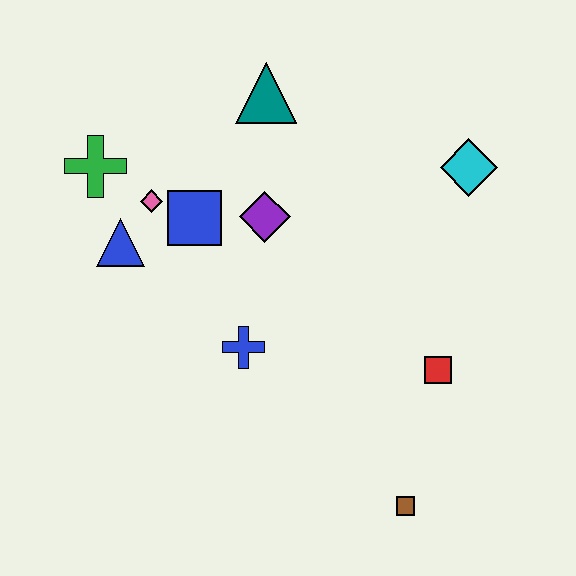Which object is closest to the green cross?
The pink diamond is closest to the green cross.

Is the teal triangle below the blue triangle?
No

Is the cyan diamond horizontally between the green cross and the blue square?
No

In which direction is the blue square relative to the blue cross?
The blue square is above the blue cross.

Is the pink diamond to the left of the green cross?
No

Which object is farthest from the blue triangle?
The brown square is farthest from the blue triangle.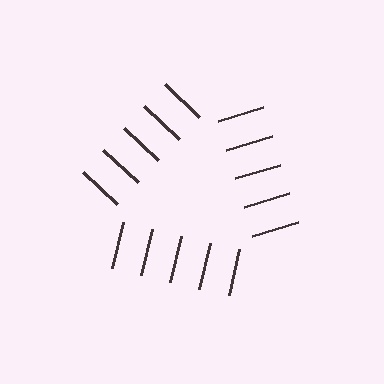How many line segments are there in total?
15 — 5 along each of the 3 edges.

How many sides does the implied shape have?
3 sides — the line-ends trace a triangle.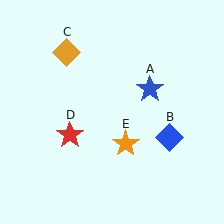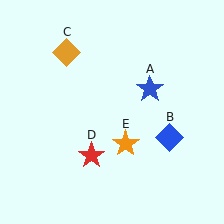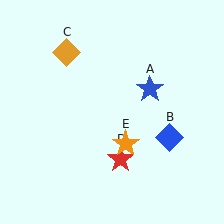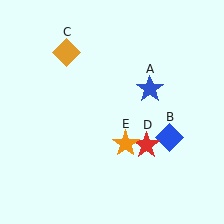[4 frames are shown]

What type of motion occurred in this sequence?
The red star (object D) rotated counterclockwise around the center of the scene.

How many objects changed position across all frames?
1 object changed position: red star (object D).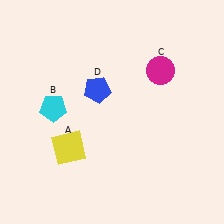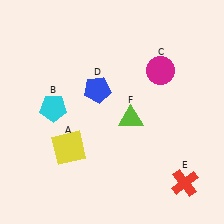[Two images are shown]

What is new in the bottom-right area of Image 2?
A red cross (E) was added in the bottom-right area of Image 2.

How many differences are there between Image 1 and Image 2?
There are 2 differences between the two images.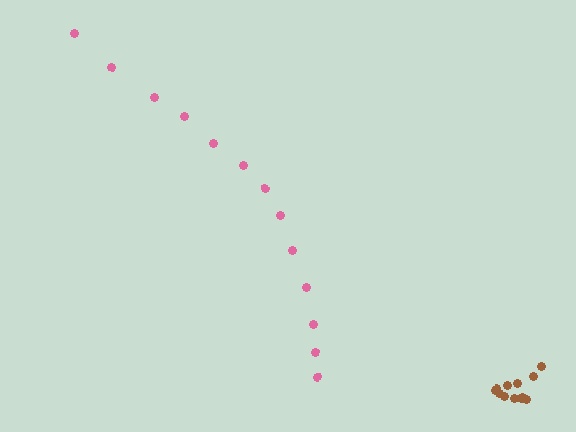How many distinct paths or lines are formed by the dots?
There are 2 distinct paths.